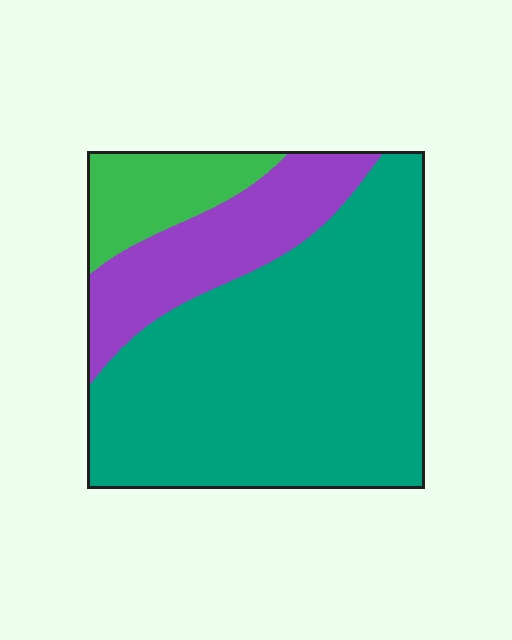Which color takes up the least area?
Green, at roughly 10%.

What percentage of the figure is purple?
Purple covers about 20% of the figure.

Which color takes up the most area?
Teal, at roughly 70%.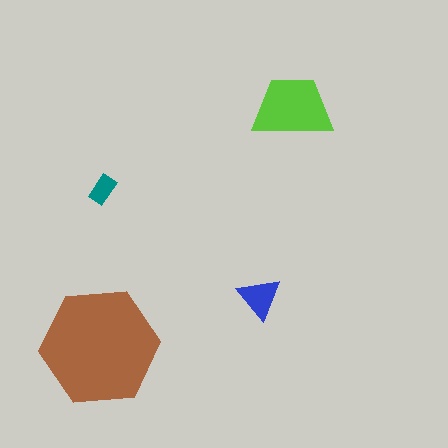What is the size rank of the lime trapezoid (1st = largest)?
2nd.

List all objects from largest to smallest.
The brown hexagon, the lime trapezoid, the blue triangle, the teal rectangle.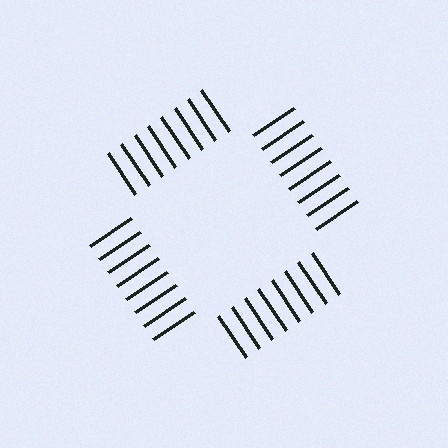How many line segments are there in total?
32 — 8 along each of the 4 edges.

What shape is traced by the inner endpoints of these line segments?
An illusory square — the line segments terminate on its edges but no continuous stroke is drawn.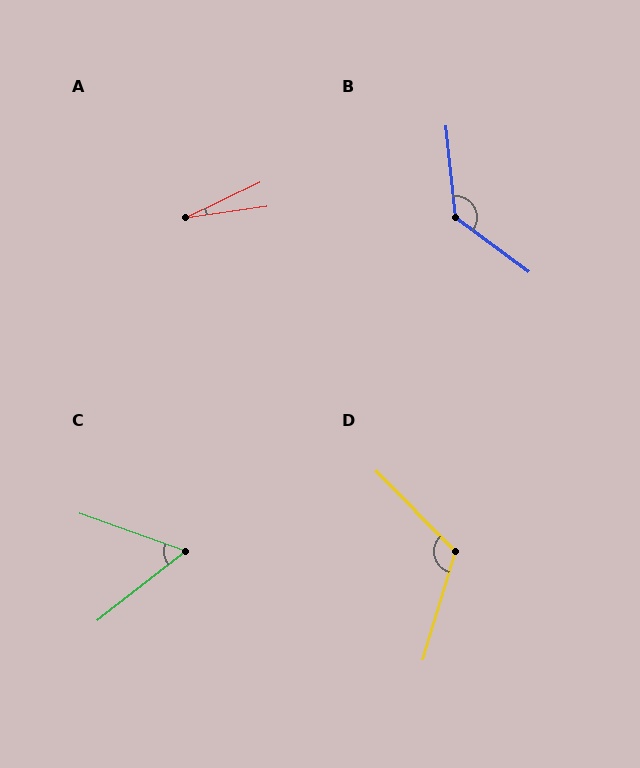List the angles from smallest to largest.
A (18°), C (57°), D (118°), B (133°).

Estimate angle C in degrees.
Approximately 57 degrees.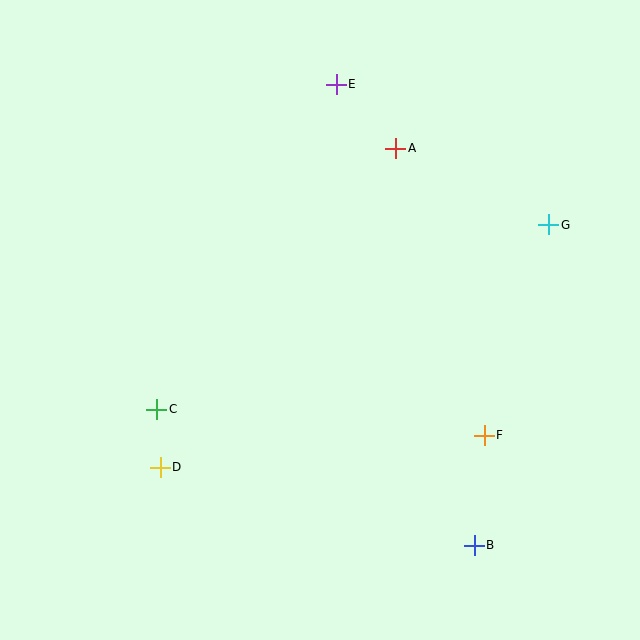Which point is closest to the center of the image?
Point C at (157, 409) is closest to the center.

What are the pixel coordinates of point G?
Point G is at (549, 225).